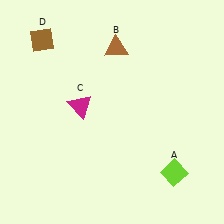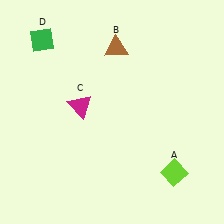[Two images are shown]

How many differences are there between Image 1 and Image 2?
There is 1 difference between the two images.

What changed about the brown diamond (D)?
In Image 1, D is brown. In Image 2, it changed to green.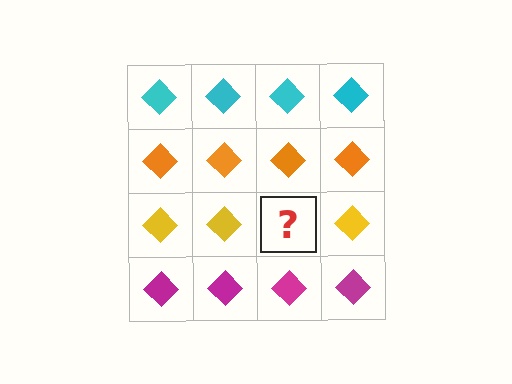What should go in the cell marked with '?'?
The missing cell should contain a yellow diamond.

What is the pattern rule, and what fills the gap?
The rule is that each row has a consistent color. The gap should be filled with a yellow diamond.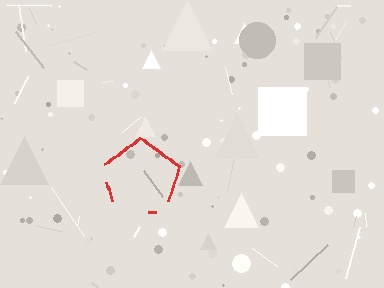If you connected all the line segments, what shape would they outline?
They would outline a pentagon.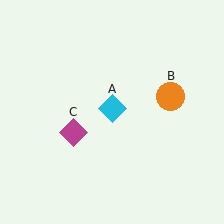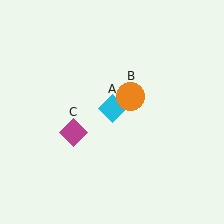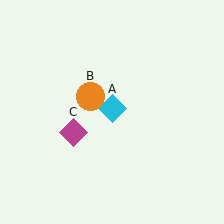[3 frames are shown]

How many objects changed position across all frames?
1 object changed position: orange circle (object B).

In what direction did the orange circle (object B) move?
The orange circle (object B) moved left.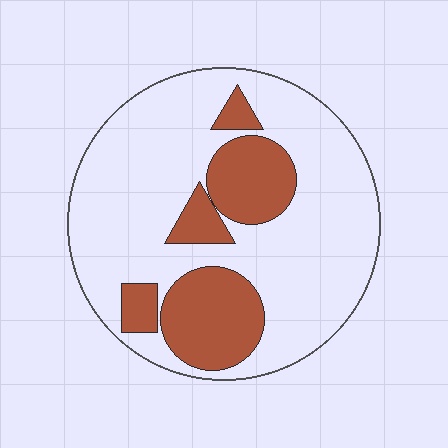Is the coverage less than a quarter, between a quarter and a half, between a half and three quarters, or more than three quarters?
Between a quarter and a half.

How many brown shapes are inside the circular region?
5.